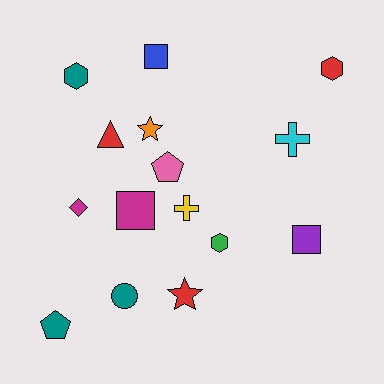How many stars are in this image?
There are 2 stars.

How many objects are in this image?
There are 15 objects.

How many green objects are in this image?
There is 1 green object.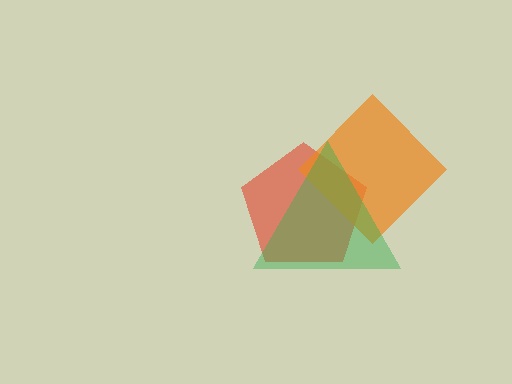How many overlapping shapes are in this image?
There are 3 overlapping shapes in the image.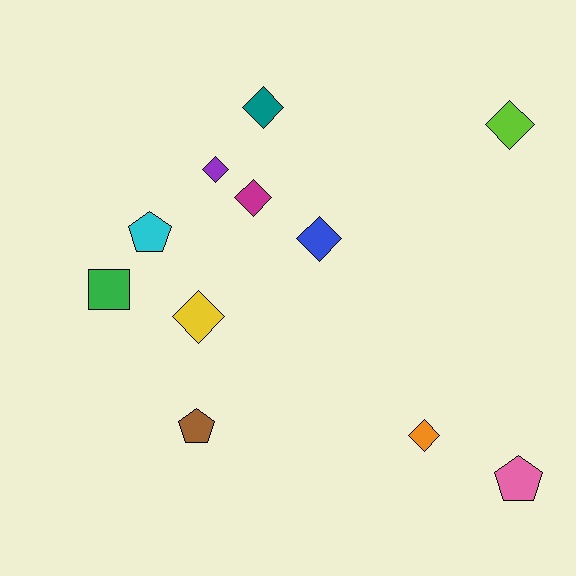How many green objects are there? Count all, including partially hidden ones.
There is 1 green object.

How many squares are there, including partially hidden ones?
There is 1 square.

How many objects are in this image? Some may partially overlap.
There are 11 objects.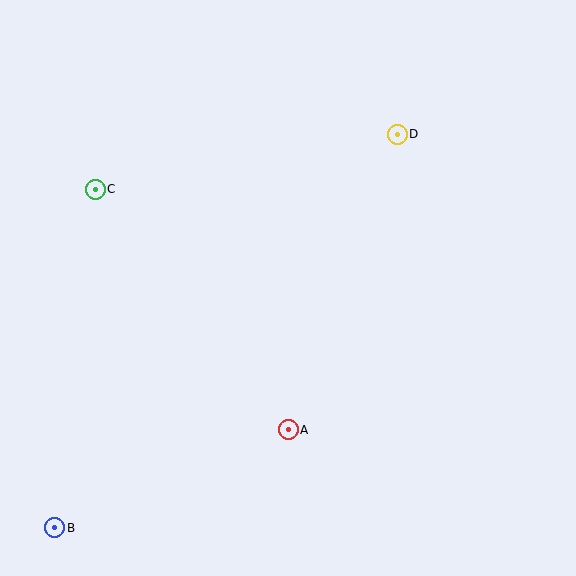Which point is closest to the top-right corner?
Point D is closest to the top-right corner.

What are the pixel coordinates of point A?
Point A is at (288, 430).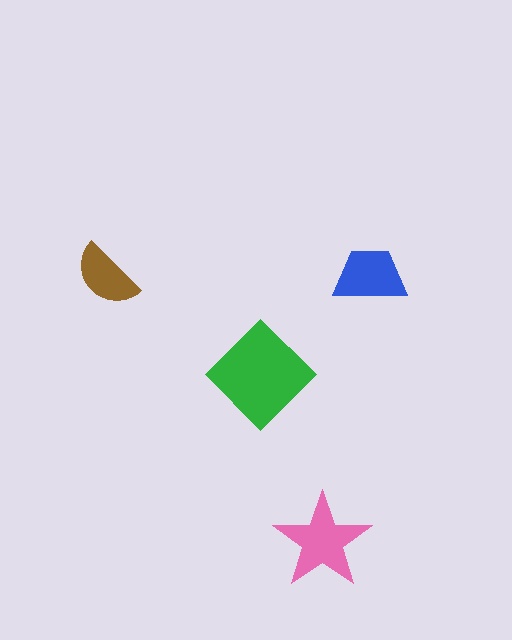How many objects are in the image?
There are 4 objects in the image.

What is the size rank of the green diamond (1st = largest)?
1st.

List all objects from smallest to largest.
The brown semicircle, the blue trapezoid, the pink star, the green diamond.